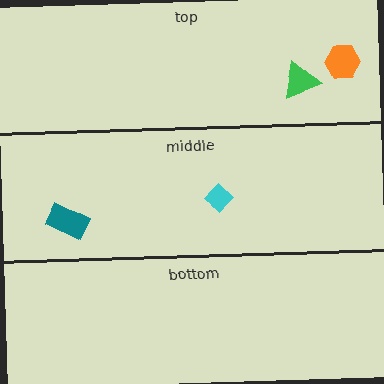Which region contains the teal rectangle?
The middle region.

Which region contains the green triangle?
The top region.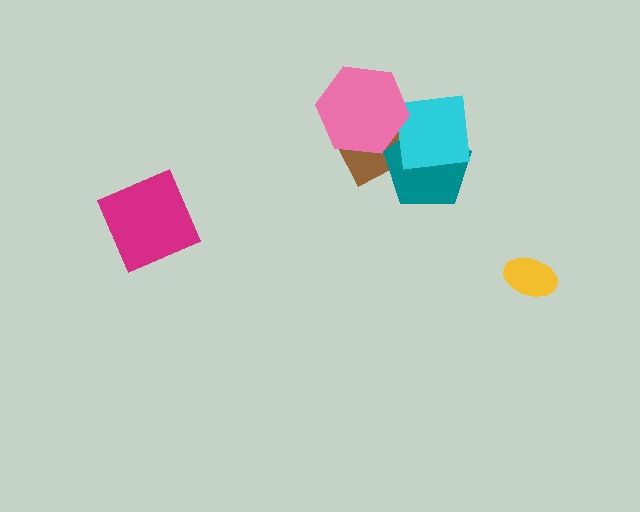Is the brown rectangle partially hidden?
Yes, it is partially covered by another shape.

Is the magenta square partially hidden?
No, no other shape covers it.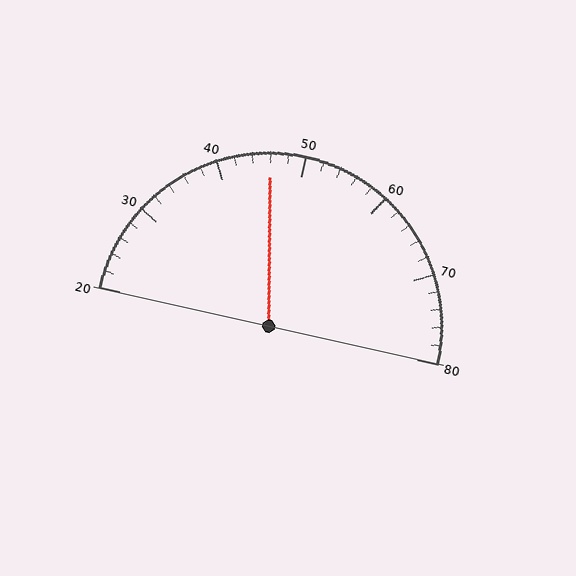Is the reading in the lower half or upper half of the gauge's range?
The reading is in the lower half of the range (20 to 80).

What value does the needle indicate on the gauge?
The needle indicates approximately 46.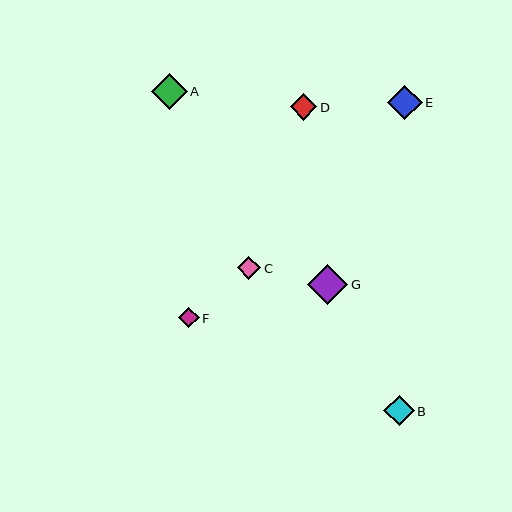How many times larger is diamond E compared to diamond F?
Diamond E is approximately 1.7 times the size of diamond F.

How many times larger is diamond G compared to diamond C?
Diamond G is approximately 1.7 times the size of diamond C.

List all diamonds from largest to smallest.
From largest to smallest: G, A, E, B, D, C, F.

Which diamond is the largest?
Diamond G is the largest with a size of approximately 40 pixels.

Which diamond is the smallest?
Diamond F is the smallest with a size of approximately 21 pixels.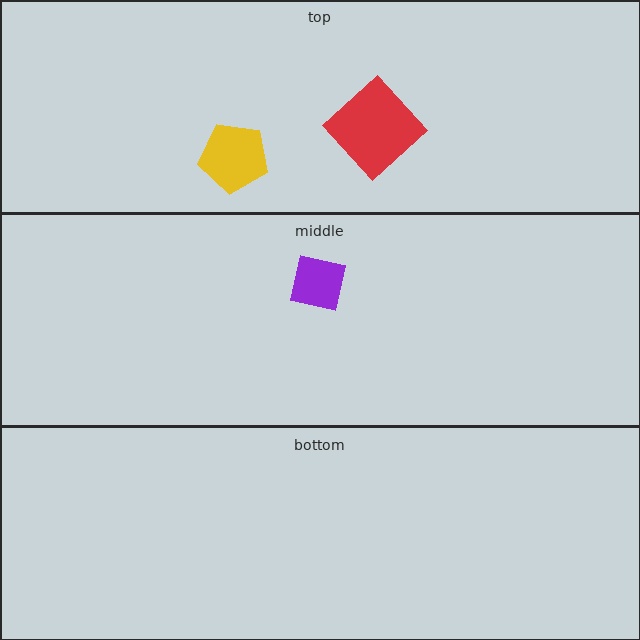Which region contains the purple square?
The middle region.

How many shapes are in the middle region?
1.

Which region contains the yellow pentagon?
The top region.